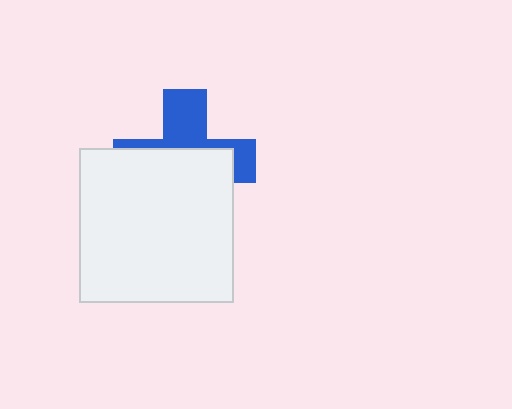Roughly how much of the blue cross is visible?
A small part of it is visible (roughly 39%).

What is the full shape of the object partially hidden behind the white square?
The partially hidden object is a blue cross.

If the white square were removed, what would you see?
You would see the complete blue cross.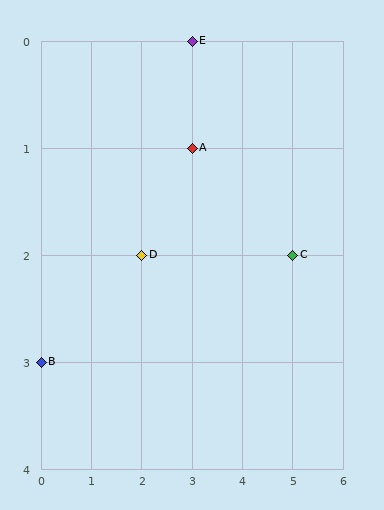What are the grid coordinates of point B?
Point B is at grid coordinates (0, 3).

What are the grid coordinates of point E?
Point E is at grid coordinates (3, 0).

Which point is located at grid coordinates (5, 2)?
Point C is at (5, 2).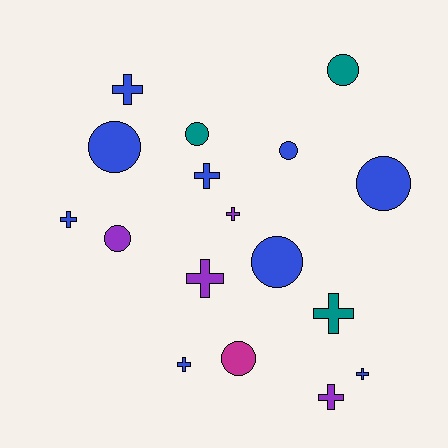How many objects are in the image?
There are 17 objects.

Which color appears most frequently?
Blue, with 9 objects.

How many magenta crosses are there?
There are no magenta crosses.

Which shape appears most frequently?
Cross, with 9 objects.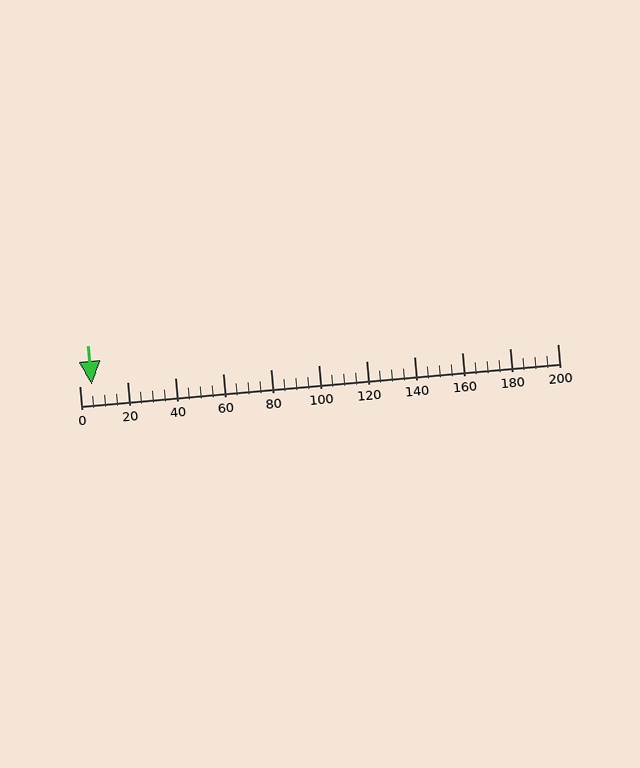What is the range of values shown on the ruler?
The ruler shows values from 0 to 200.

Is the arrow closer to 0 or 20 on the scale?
The arrow is closer to 0.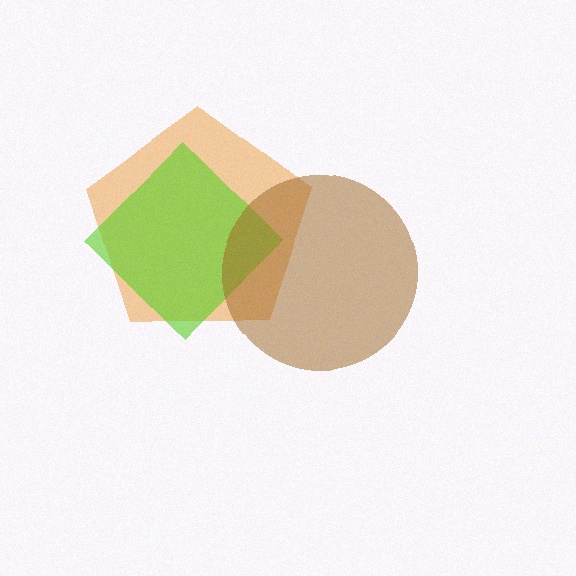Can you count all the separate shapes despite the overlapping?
Yes, there are 3 separate shapes.